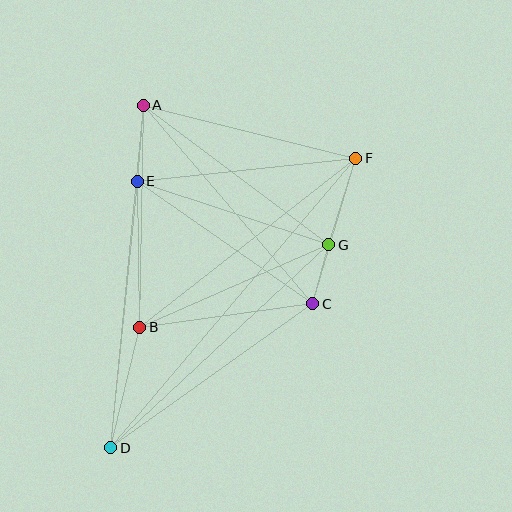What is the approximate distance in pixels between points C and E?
The distance between C and E is approximately 214 pixels.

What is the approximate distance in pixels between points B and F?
The distance between B and F is approximately 274 pixels.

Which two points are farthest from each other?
Points D and F are farthest from each other.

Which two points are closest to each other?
Points C and G are closest to each other.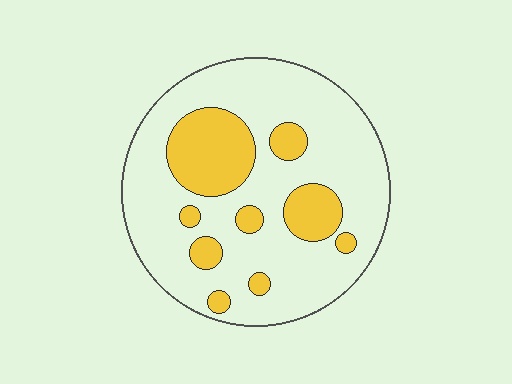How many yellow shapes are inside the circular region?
9.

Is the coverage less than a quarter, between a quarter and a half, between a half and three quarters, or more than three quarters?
Less than a quarter.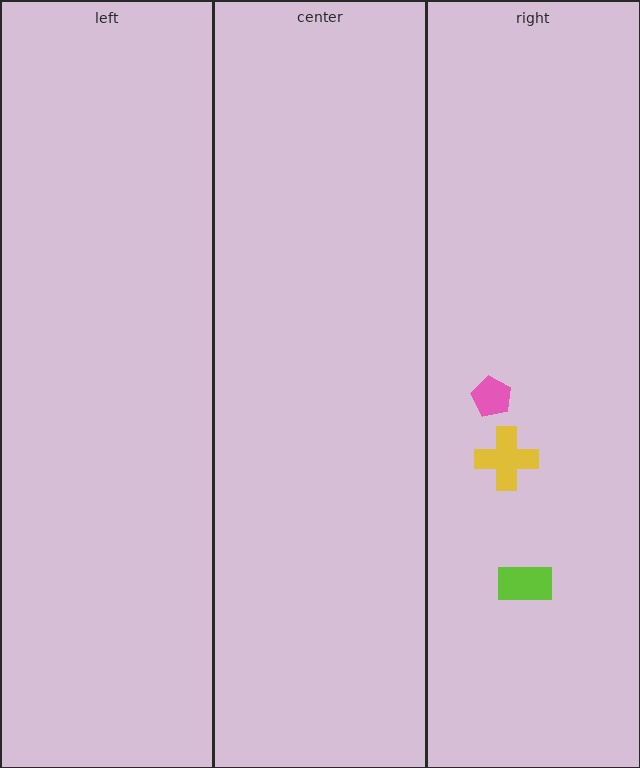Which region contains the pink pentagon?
The right region.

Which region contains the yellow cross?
The right region.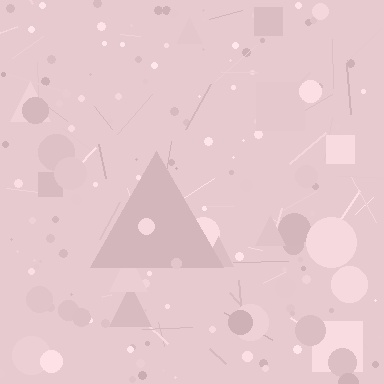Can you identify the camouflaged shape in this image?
The camouflaged shape is a triangle.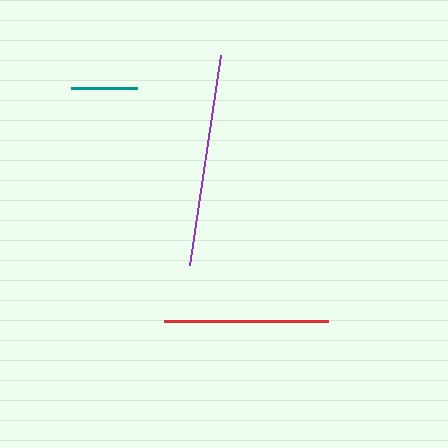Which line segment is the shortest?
The teal line is the shortest at approximately 66 pixels.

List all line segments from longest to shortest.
From longest to shortest: purple, red, teal.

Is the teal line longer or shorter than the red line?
The red line is longer than the teal line.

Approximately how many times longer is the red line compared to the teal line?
The red line is approximately 2.5 times the length of the teal line.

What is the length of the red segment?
The red segment is approximately 164 pixels long.